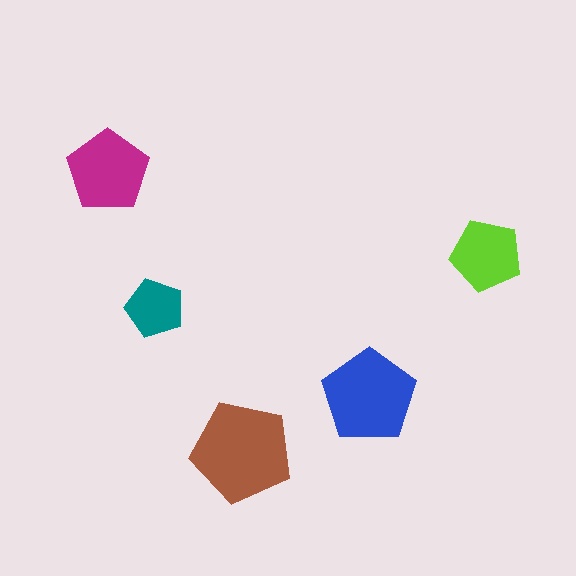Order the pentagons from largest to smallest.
the brown one, the blue one, the magenta one, the lime one, the teal one.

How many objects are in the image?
There are 5 objects in the image.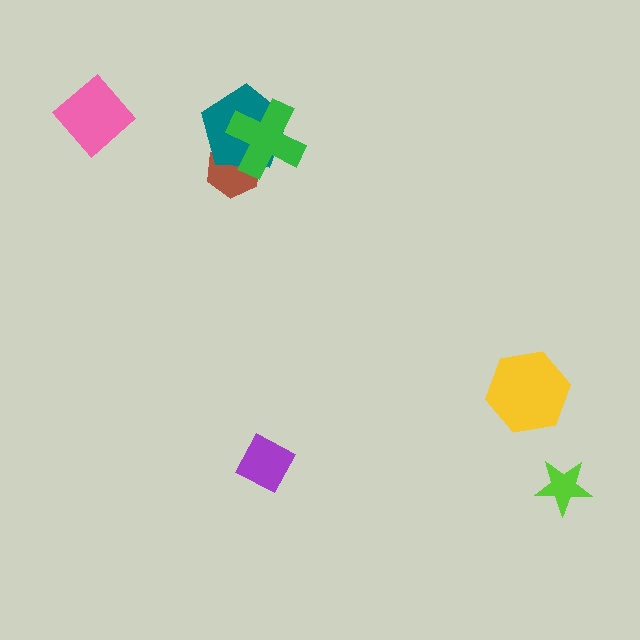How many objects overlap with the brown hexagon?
2 objects overlap with the brown hexagon.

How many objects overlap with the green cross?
2 objects overlap with the green cross.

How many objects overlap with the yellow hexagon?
0 objects overlap with the yellow hexagon.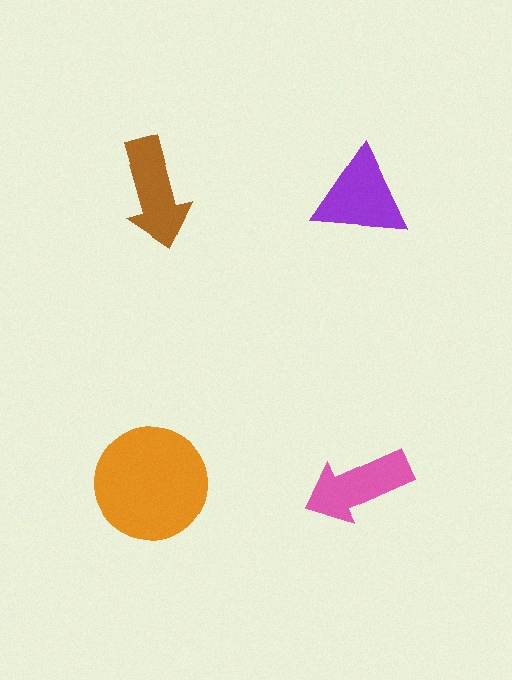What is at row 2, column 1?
An orange circle.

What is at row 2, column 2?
A pink arrow.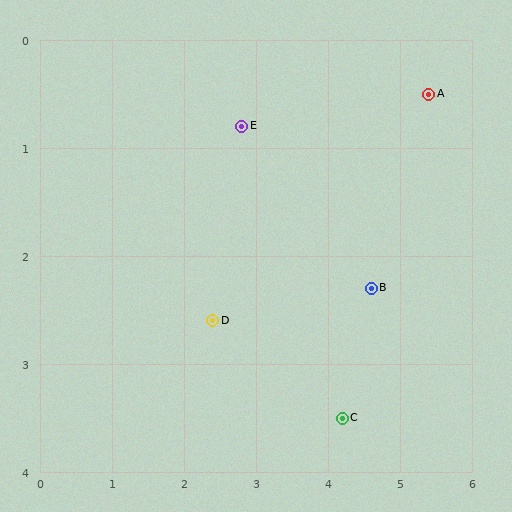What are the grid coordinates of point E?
Point E is at approximately (2.8, 0.8).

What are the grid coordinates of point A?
Point A is at approximately (5.4, 0.5).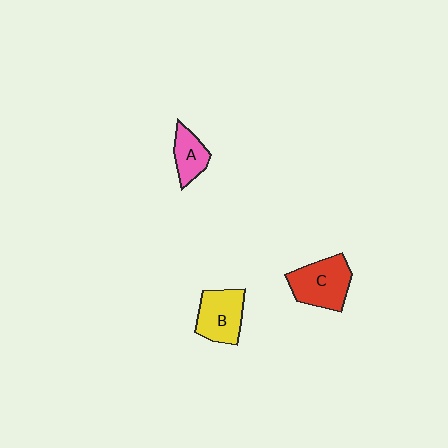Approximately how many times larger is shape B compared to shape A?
Approximately 1.5 times.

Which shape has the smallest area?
Shape A (pink).